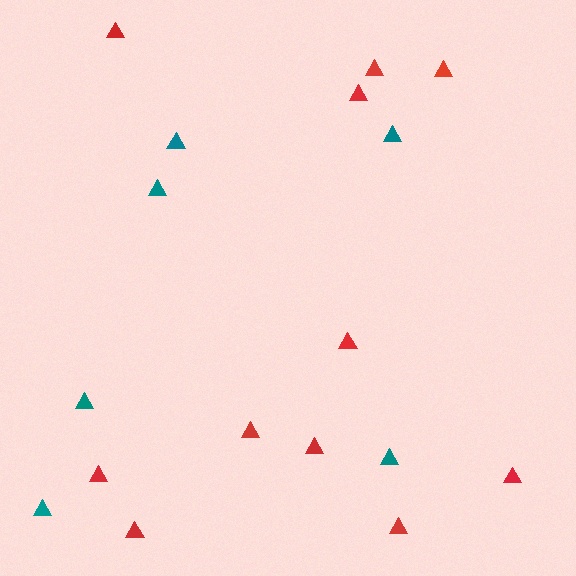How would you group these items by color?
There are 2 groups: one group of teal triangles (6) and one group of red triangles (11).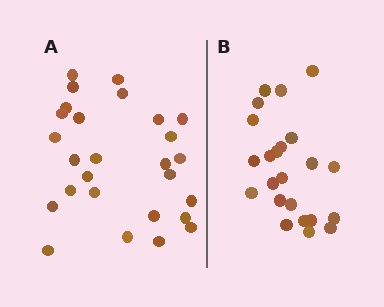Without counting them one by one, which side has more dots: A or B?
Region A (the left region) has more dots.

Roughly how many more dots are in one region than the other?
Region A has about 4 more dots than region B.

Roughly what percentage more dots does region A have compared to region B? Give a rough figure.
About 15% more.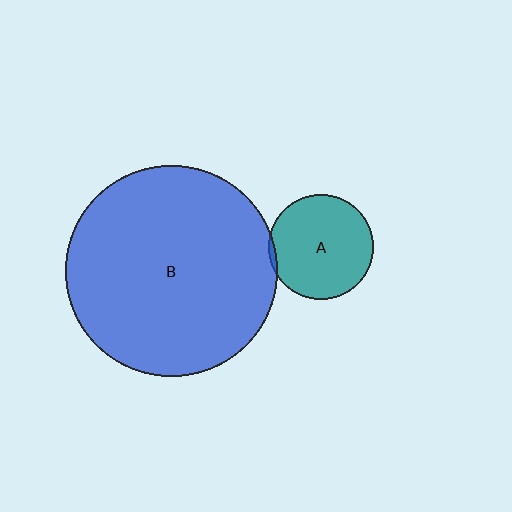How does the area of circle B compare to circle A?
Approximately 4.1 times.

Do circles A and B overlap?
Yes.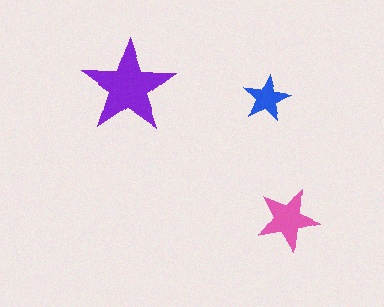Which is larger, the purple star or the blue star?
The purple one.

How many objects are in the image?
There are 3 objects in the image.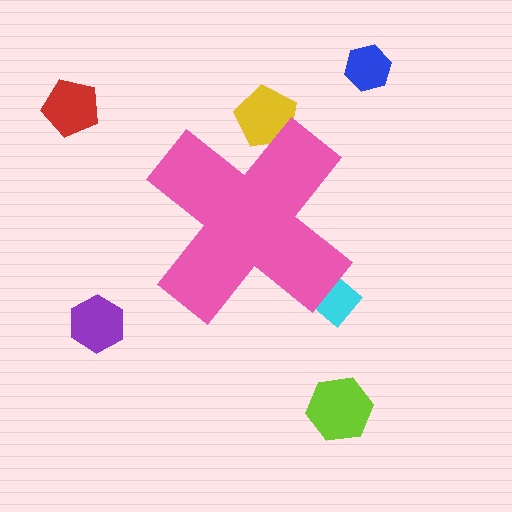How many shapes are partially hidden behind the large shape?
2 shapes are partially hidden.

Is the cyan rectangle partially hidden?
Yes, the cyan rectangle is partially hidden behind the pink cross.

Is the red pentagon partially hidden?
No, the red pentagon is fully visible.